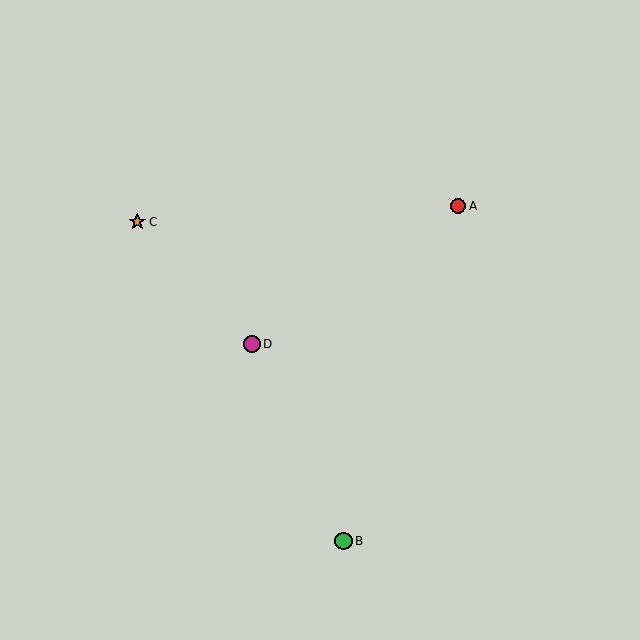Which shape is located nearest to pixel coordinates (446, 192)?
The red circle (labeled A) at (458, 206) is nearest to that location.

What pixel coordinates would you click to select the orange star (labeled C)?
Click at (137, 222) to select the orange star C.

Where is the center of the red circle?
The center of the red circle is at (458, 206).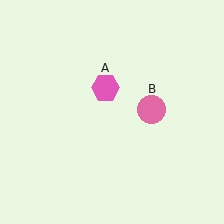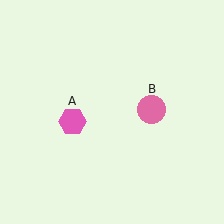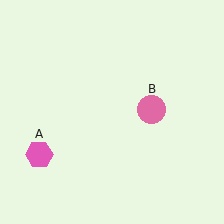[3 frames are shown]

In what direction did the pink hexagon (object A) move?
The pink hexagon (object A) moved down and to the left.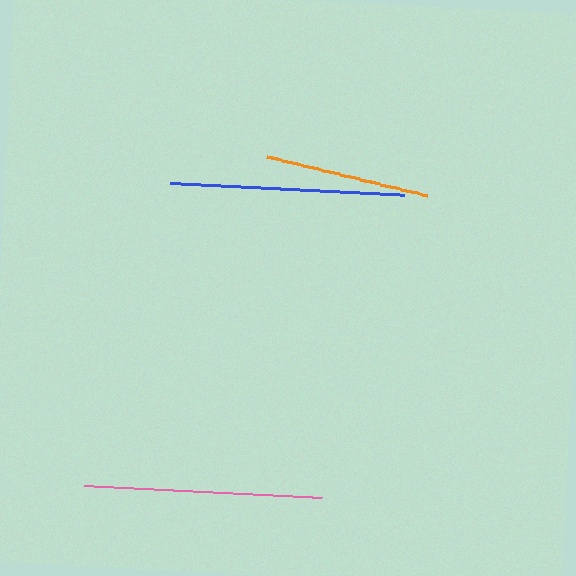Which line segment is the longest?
The pink line is the longest at approximately 238 pixels.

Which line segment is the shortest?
The orange line is the shortest at approximately 165 pixels.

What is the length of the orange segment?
The orange segment is approximately 165 pixels long.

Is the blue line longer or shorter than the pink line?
The pink line is longer than the blue line.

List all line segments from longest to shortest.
From longest to shortest: pink, blue, orange.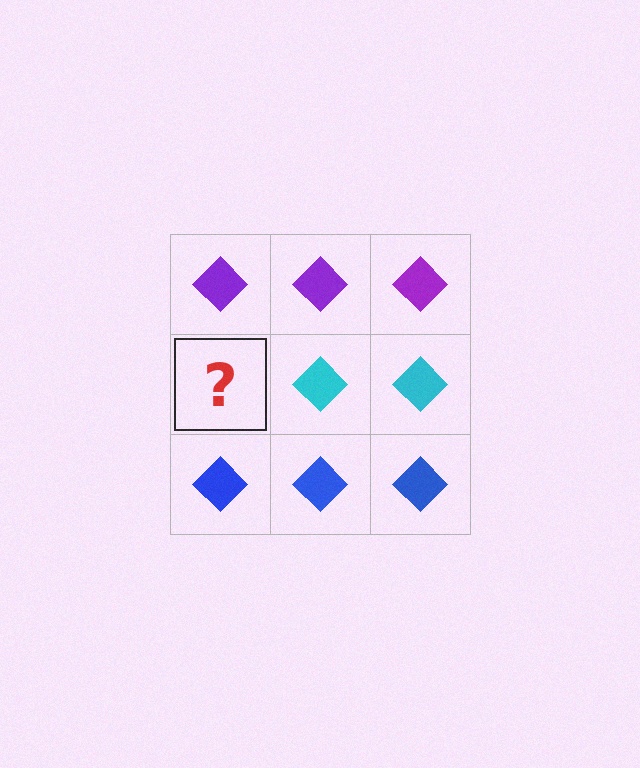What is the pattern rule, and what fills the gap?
The rule is that each row has a consistent color. The gap should be filled with a cyan diamond.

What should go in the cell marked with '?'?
The missing cell should contain a cyan diamond.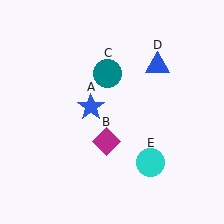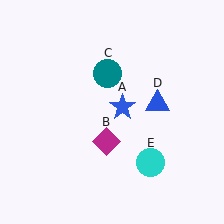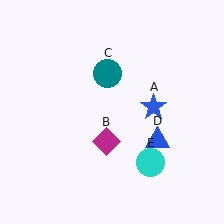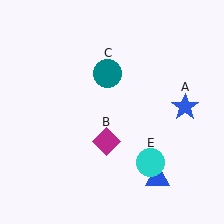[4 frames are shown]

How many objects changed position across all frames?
2 objects changed position: blue star (object A), blue triangle (object D).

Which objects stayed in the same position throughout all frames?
Magenta diamond (object B) and teal circle (object C) and cyan circle (object E) remained stationary.